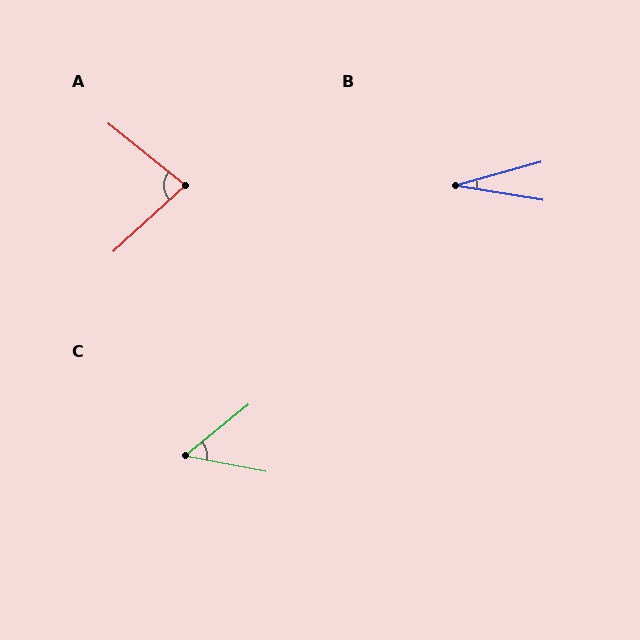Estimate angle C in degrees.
Approximately 50 degrees.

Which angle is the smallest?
B, at approximately 25 degrees.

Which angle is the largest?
A, at approximately 81 degrees.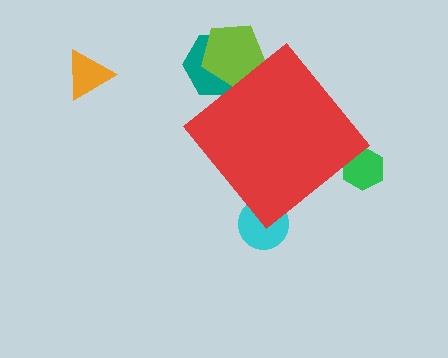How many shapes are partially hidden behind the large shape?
4 shapes are partially hidden.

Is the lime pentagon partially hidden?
Yes, the lime pentagon is partially hidden behind the red diamond.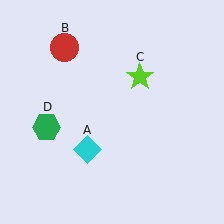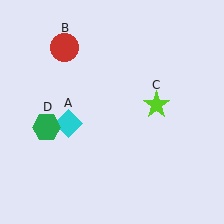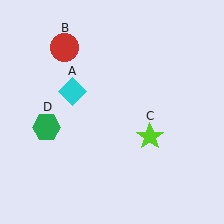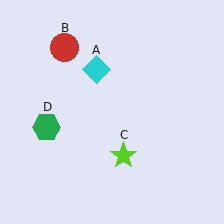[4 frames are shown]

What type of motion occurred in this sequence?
The cyan diamond (object A), lime star (object C) rotated clockwise around the center of the scene.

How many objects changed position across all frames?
2 objects changed position: cyan diamond (object A), lime star (object C).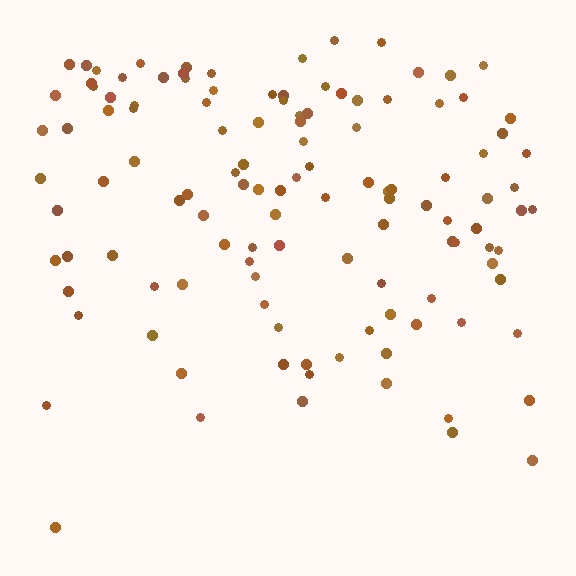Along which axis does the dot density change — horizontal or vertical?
Vertical.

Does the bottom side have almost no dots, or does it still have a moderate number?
Still a moderate number, just noticeably fewer than the top.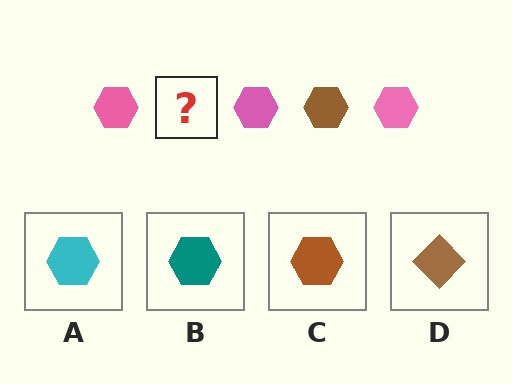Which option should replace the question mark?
Option C.